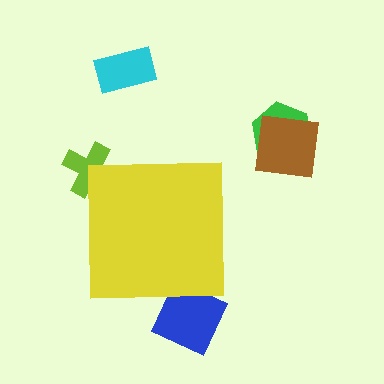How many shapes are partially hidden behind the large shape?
2 shapes are partially hidden.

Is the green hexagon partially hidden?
No, the green hexagon is fully visible.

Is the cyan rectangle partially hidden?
No, the cyan rectangle is fully visible.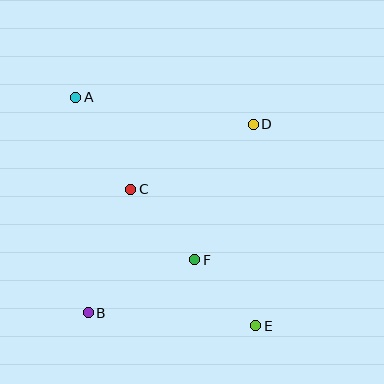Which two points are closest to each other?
Points E and F are closest to each other.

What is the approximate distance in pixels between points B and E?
The distance between B and E is approximately 168 pixels.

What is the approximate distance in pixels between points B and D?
The distance between B and D is approximately 251 pixels.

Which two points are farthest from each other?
Points A and E are farthest from each other.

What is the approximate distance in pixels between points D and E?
The distance between D and E is approximately 201 pixels.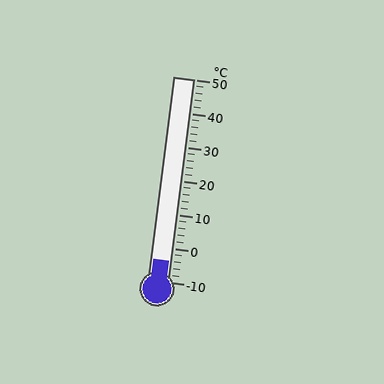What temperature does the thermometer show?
The thermometer shows approximately -4°C.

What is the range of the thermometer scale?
The thermometer scale ranges from -10°C to 50°C.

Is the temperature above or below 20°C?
The temperature is below 20°C.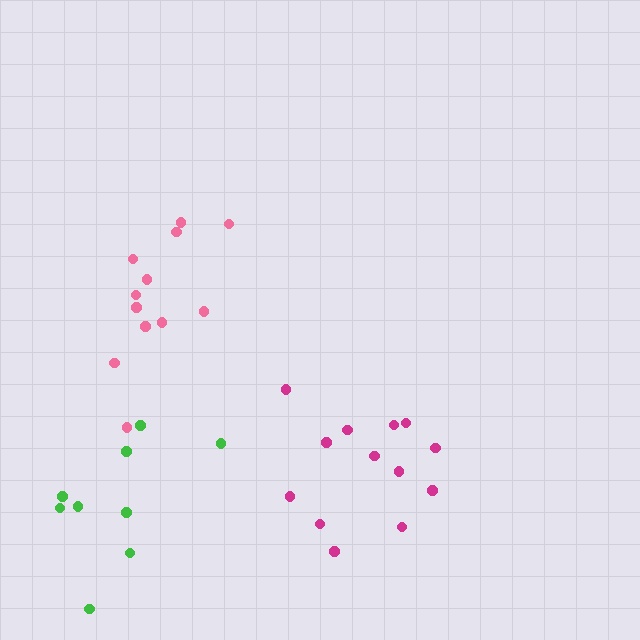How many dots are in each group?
Group 1: 13 dots, Group 2: 12 dots, Group 3: 9 dots (34 total).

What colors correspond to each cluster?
The clusters are colored: magenta, pink, green.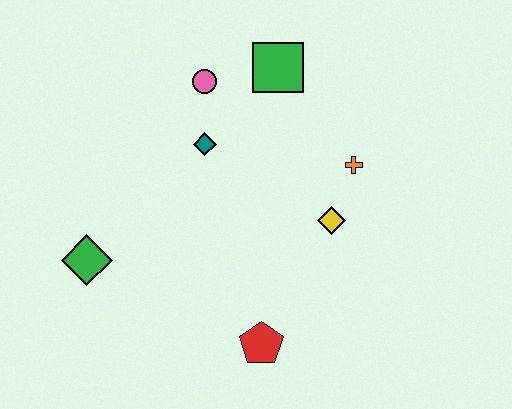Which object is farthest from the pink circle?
The red pentagon is farthest from the pink circle.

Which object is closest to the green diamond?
The teal diamond is closest to the green diamond.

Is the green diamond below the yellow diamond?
Yes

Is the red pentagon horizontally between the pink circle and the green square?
Yes